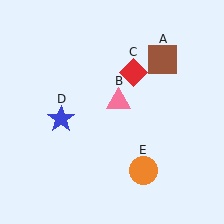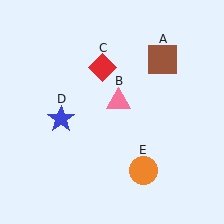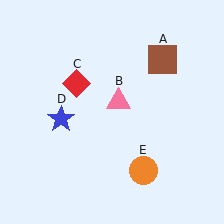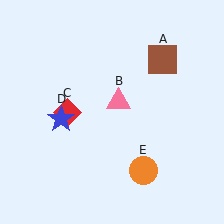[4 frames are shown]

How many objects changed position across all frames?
1 object changed position: red diamond (object C).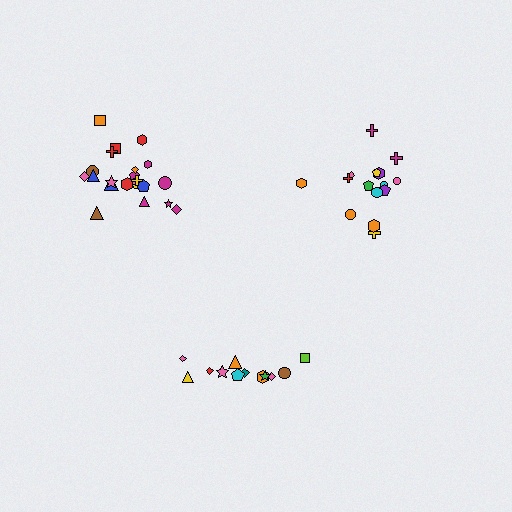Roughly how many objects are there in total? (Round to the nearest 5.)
Roughly 50 objects in total.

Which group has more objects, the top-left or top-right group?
The top-left group.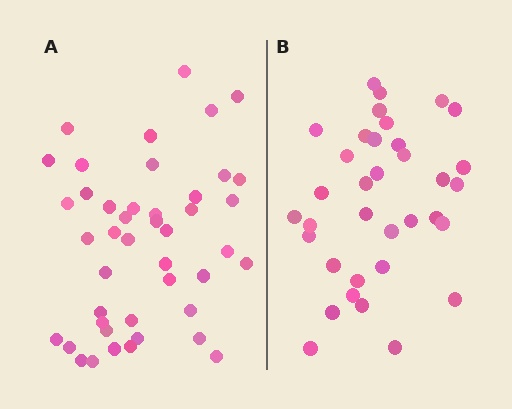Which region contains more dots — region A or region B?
Region A (the left region) has more dots.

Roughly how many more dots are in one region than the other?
Region A has roughly 8 or so more dots than region B.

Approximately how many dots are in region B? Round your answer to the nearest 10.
About 40 dots. (The exact count is 35, which rounds to 40.)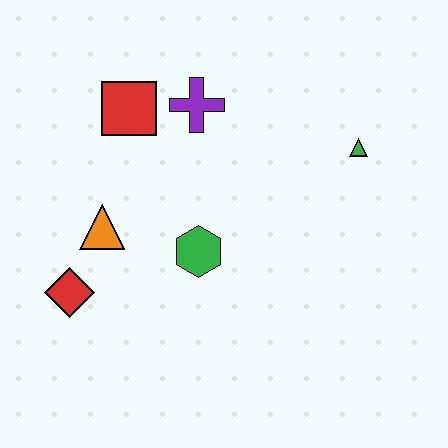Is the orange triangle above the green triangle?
No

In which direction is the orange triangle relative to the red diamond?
The orange triangle is above the red diamond.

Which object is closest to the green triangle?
The purple cross is closest to the green triangle.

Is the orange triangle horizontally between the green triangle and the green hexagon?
No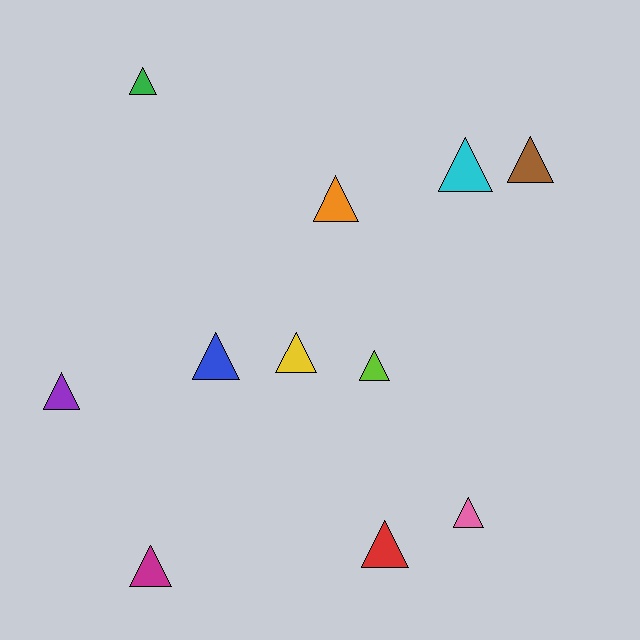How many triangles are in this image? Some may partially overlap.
There are 11 triangles.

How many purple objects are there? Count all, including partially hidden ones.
There is 1 purple object.